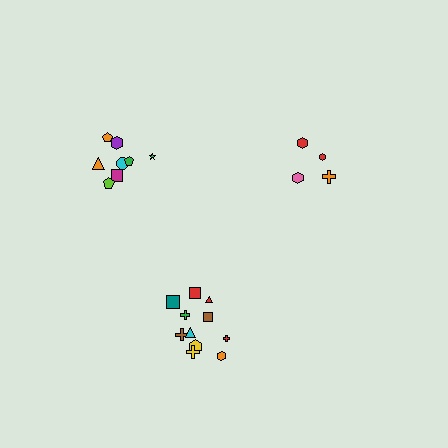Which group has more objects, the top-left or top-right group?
The top-left group.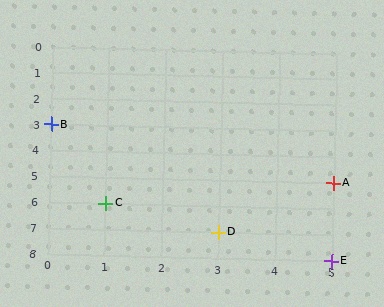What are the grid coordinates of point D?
Point D is at grid coordinates (3, 7).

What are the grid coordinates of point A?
Point A is at grid coordinates (5, 5).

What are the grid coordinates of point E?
Point E is at grid coordinates (5, 8).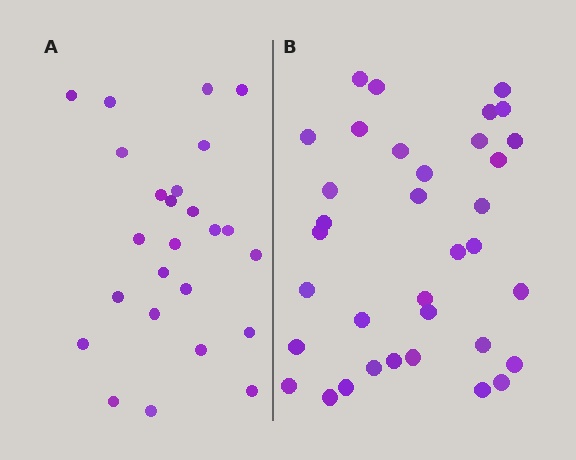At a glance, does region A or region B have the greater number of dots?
Region B (the right region) has more dots.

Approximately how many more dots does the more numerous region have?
Region B has roughly 10 or so more dots than region A.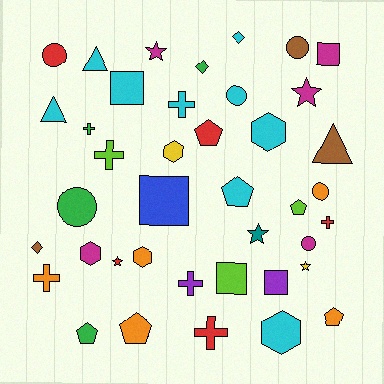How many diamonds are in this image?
There are 3 diamonds.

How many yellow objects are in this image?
There are 2 yellow objects.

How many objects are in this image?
There are 40 objects.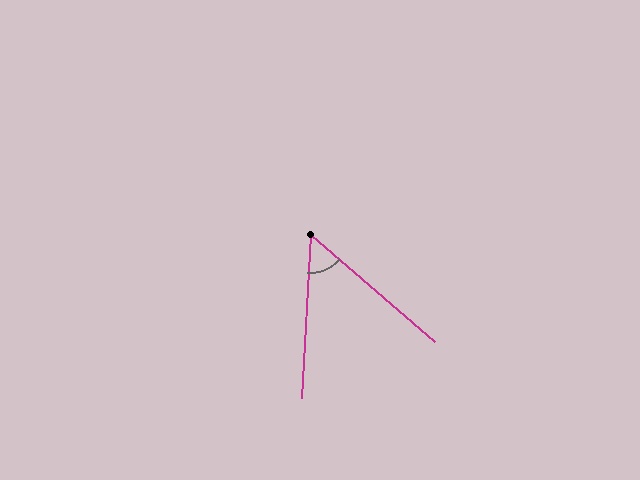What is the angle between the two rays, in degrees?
Approximately 53 degrees.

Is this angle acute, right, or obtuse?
It is acute.